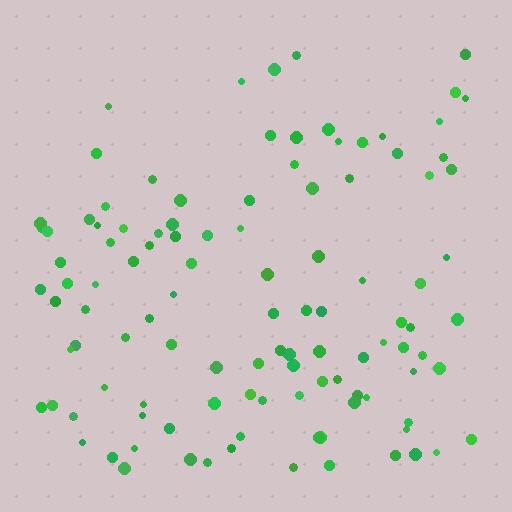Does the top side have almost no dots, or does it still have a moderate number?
Still a moderate number, just noticeably fewer than the bottom.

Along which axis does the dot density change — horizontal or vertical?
Vertical.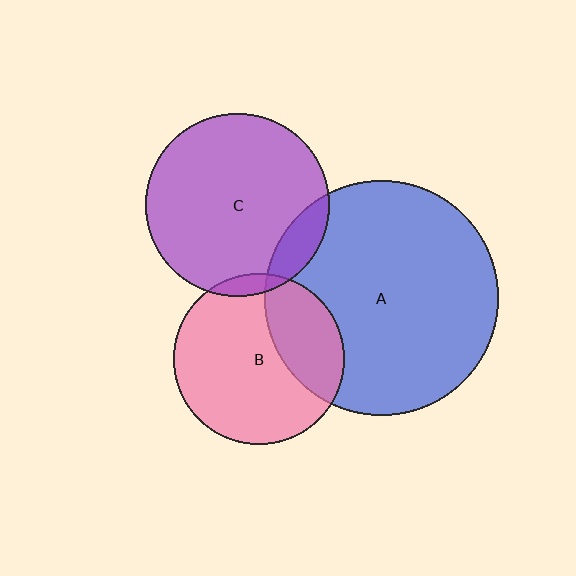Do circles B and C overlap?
Yes.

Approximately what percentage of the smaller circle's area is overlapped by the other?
Approximately 5%.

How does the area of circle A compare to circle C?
Approximately 1.6 times.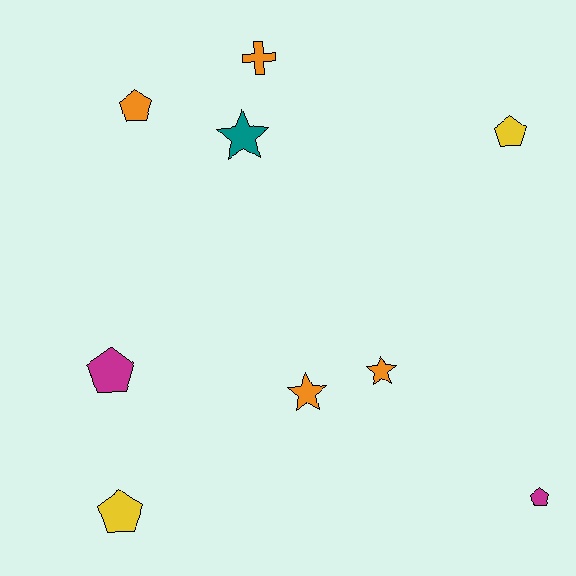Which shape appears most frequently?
Pentagon, with 5 objects.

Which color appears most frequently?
Orange, with 4 objects.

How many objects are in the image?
There are 9 objects.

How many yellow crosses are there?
There are no yellow crosses.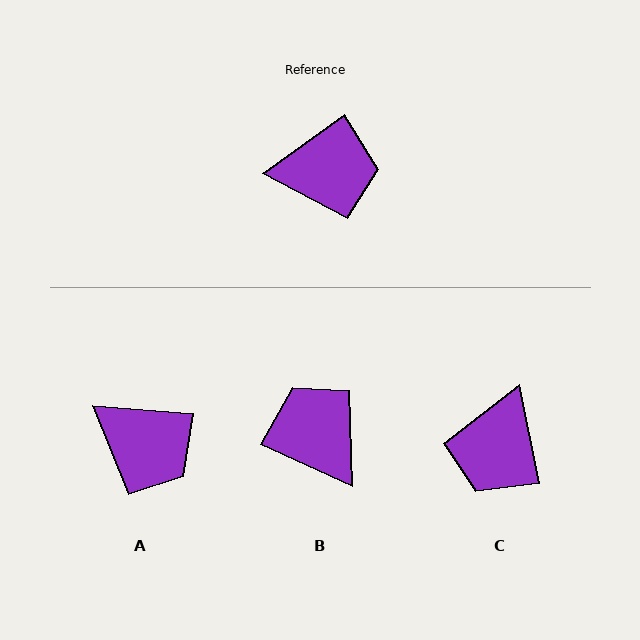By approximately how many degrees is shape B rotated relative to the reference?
Approximately 120 degrees counter-clockwise.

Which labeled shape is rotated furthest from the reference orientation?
B, about 120 degrees away.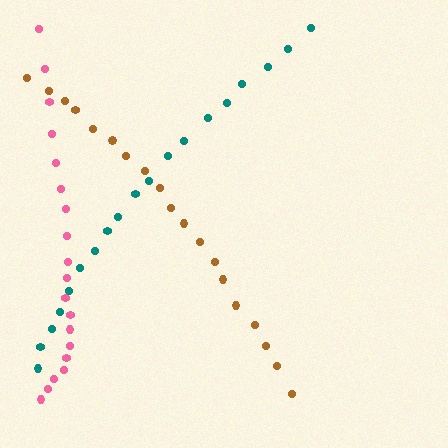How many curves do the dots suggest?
There are 3 distinct paths.